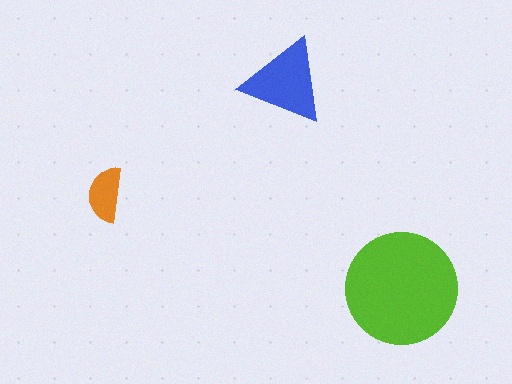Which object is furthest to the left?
The orange semicircle is leftmost.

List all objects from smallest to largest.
The orange semicircle, the blue triangle, the lime circle.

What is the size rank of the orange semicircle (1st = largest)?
3rd.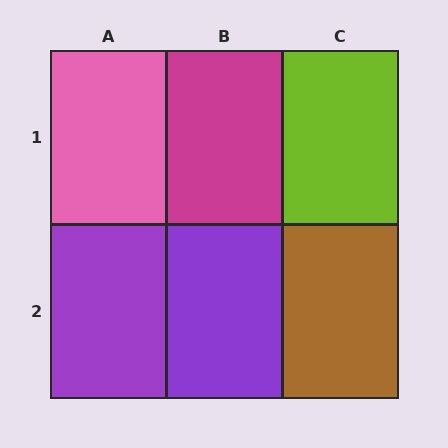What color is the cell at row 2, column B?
Purple.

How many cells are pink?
1 cell is pink.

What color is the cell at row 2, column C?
Brown.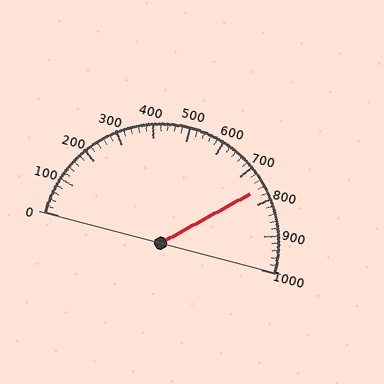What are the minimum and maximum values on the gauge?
The gauge ranges from 0 to 1000.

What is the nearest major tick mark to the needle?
The nearest major tick mark is 800.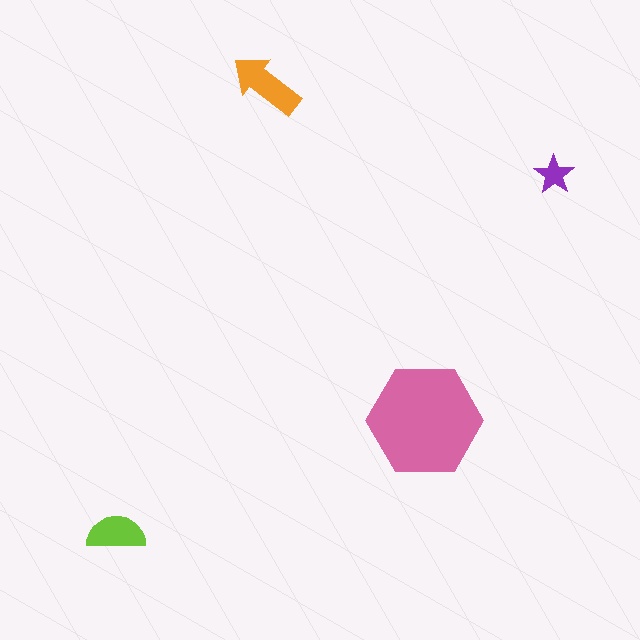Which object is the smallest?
The purple star.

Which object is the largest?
The pink hexagon.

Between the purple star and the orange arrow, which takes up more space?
The orange arrow.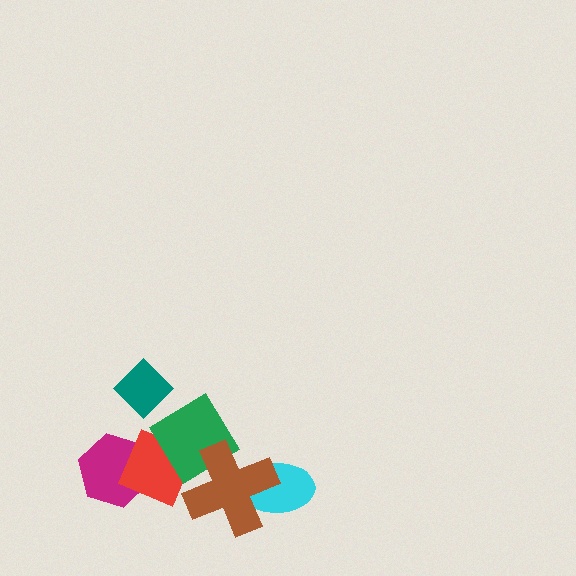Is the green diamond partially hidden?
Yes, it is partially covered by another shape.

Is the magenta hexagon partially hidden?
Yes, it is partially covered by another shape.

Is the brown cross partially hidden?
No, no other shape covers it.